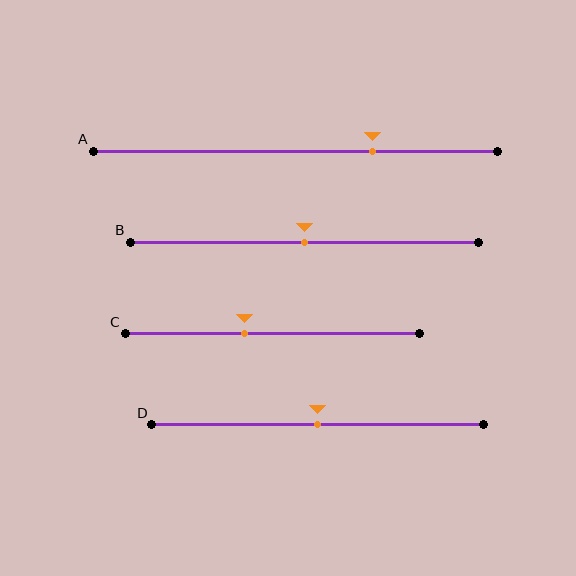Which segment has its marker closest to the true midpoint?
Segment B has its marker closest to the true midpoint.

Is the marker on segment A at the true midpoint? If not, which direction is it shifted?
No, the marker on segment A is shifted to the right by about 19% of the segment length.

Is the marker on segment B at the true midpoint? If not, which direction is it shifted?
Yes, the marker on segment B is at the true midpoint.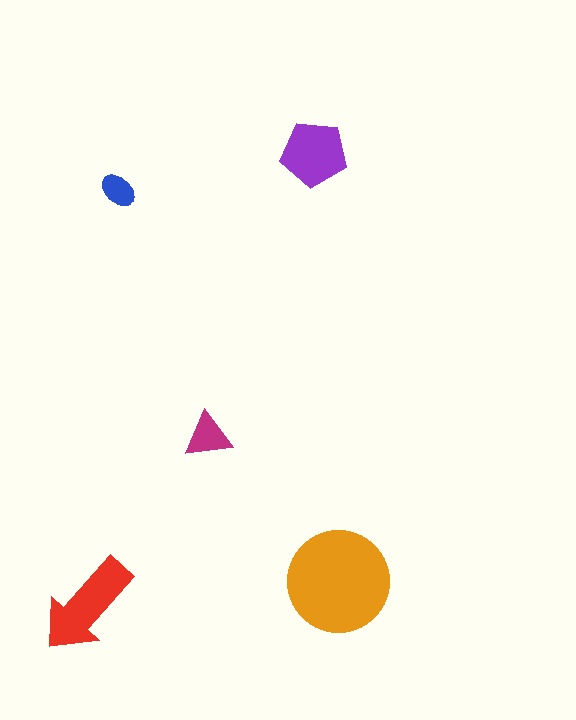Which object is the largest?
The orange circle.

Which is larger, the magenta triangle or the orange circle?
The orange circle.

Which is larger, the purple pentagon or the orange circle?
The orange circle.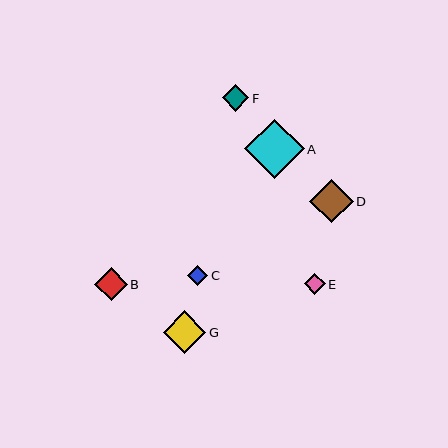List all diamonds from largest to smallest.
From largest to smallest: A, D, G, B, F, E, C.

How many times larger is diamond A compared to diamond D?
Diamond A is approximately 1.4 times the size of diamond D.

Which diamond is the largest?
Diamond A is the largest with a size of approximately 59 pixels.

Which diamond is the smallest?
Diamond C is the smallest with a size of approximately 20 pixels.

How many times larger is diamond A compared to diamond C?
Diamond A is approximately 3.0 times the size of diamond C.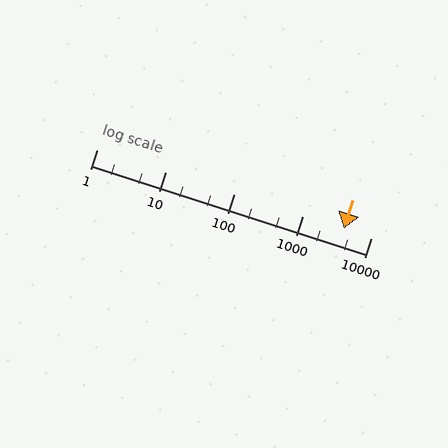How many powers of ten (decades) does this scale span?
The scale spans 4 decades, from 1 to 10000.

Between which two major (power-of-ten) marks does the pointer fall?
The pointer is between 1000 and 10000.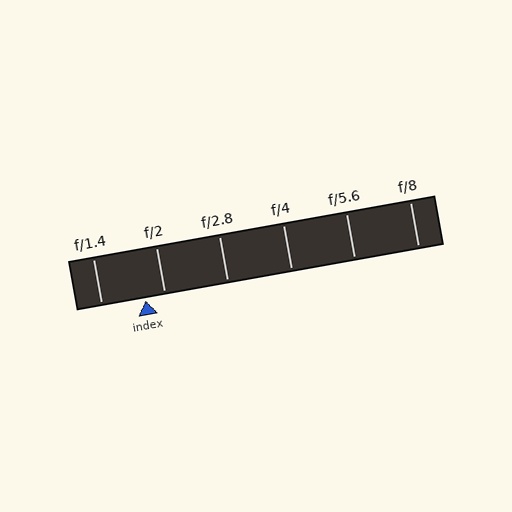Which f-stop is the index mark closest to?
The index mark is closest to f/2.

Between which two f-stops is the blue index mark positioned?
The index mark is between f/1.4 and f/2.